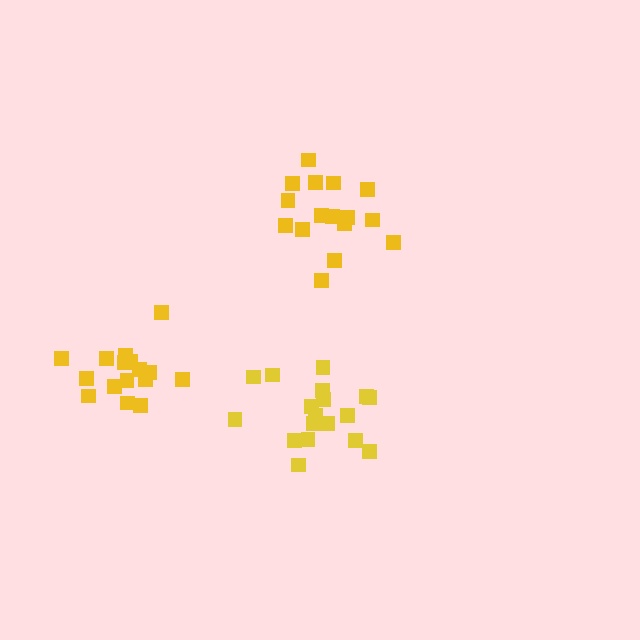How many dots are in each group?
Group 1: 18 dots, Group 2: 16 dots, Group 3: 18 dots (52 total).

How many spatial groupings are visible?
There are 3 spatial groupings.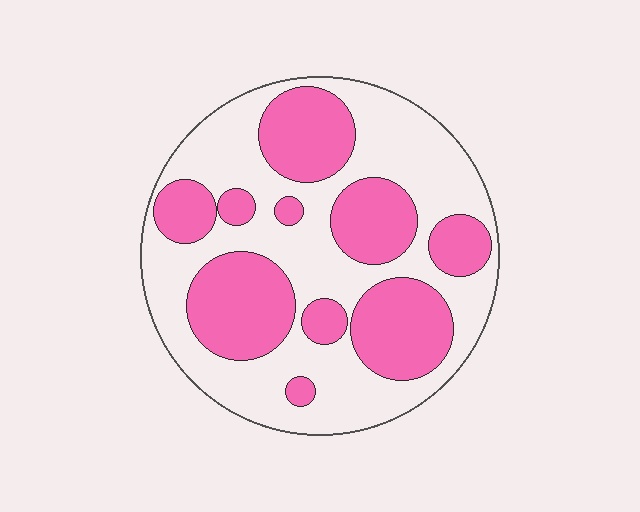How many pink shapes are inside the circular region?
10.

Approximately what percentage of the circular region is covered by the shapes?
Approximately 40%.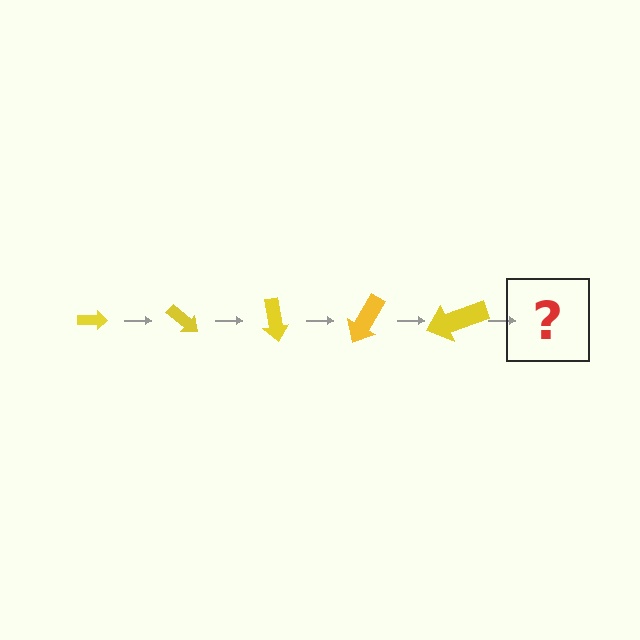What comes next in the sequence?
The next element should be an arrow, larger than the previous one and rotated 200 degrees from the start.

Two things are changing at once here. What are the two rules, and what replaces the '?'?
The two rules are that the arrow grows larger each step and it rotates 40 degrees each step. The '?' should be an arrow, larger than the previous one and rotated 200 degrees from the start.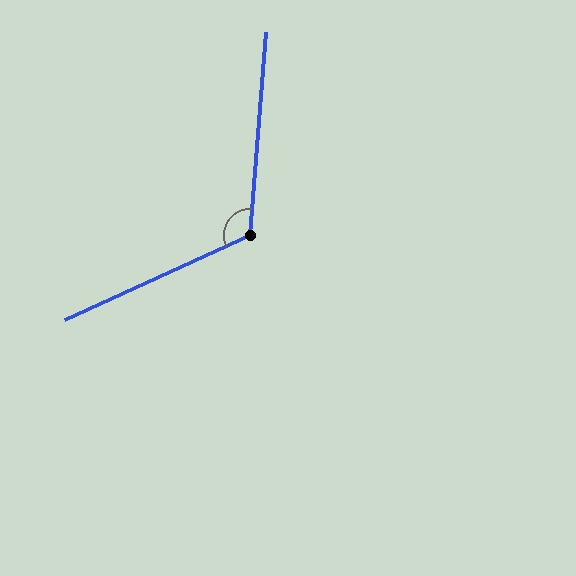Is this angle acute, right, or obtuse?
It is obtuse.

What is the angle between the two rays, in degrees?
Approximately 119 degrees.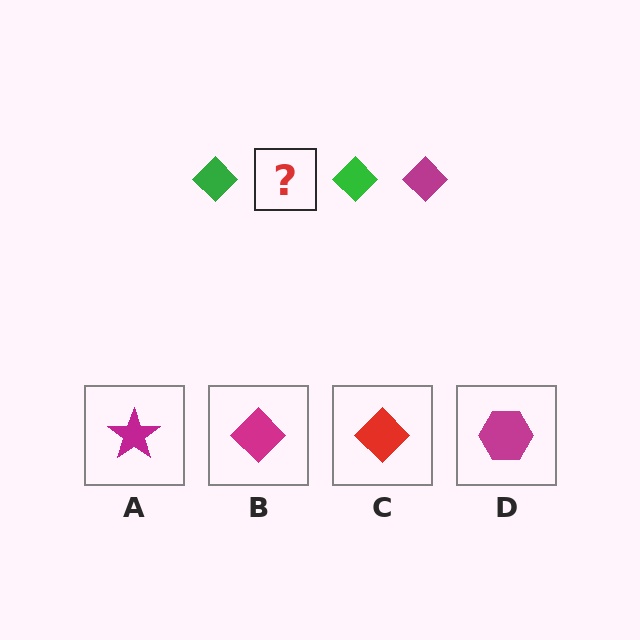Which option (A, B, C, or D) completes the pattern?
B.